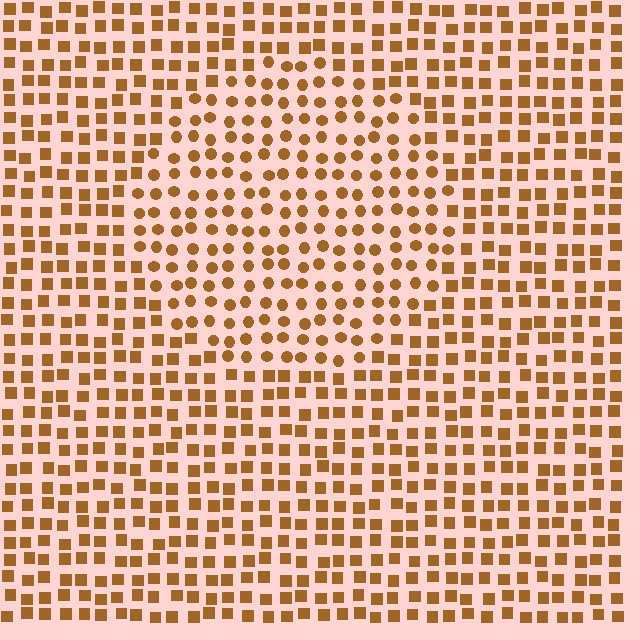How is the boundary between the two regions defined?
The boundary is defined by a change in element shape: circles inside vs. squares outside. All elements share the same color and spacing.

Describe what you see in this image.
The image is filled with small brown elements arranged in a uniform grid. A circle-shaped region contains circles, while the surrounding area contains squares. The boundary is defined purely by the change in element shape.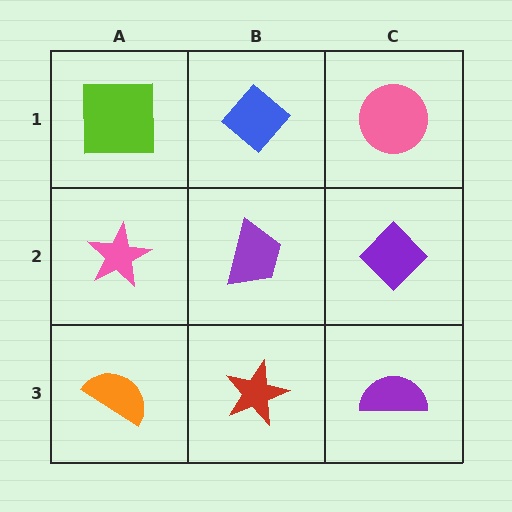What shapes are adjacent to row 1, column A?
A pink star (row 2, column A), a blue diamond (row 1, column B).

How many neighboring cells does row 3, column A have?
2.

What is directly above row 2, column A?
A lime square.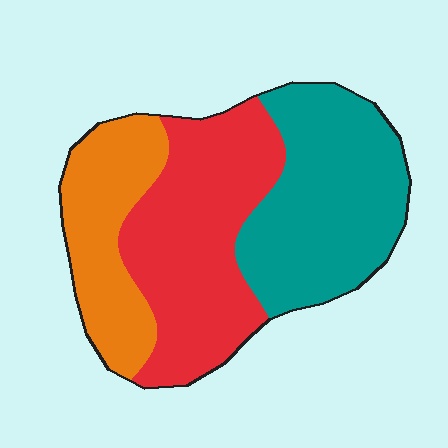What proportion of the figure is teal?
Teal covers 37% of the figure.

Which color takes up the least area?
Orange, at roughly 25%.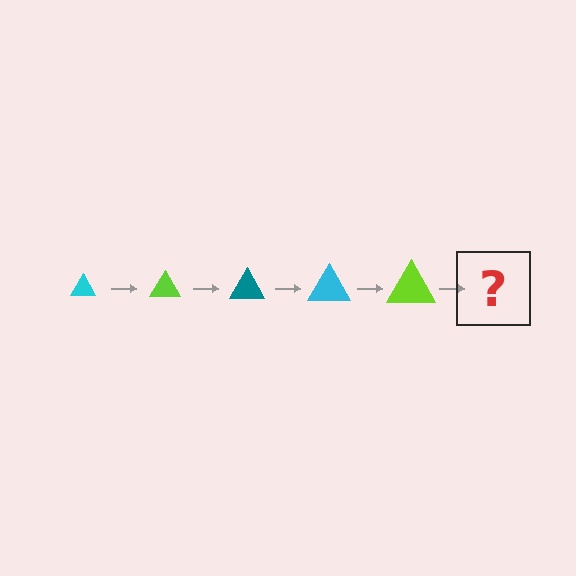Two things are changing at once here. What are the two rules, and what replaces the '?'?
The two rules are that the triangle grows larger each step and the color cycles through cyan, lime, and teal. The '?' should be a teal triangle, larger than the previous one.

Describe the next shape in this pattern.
It should be a teal triangle, larger than the previous one.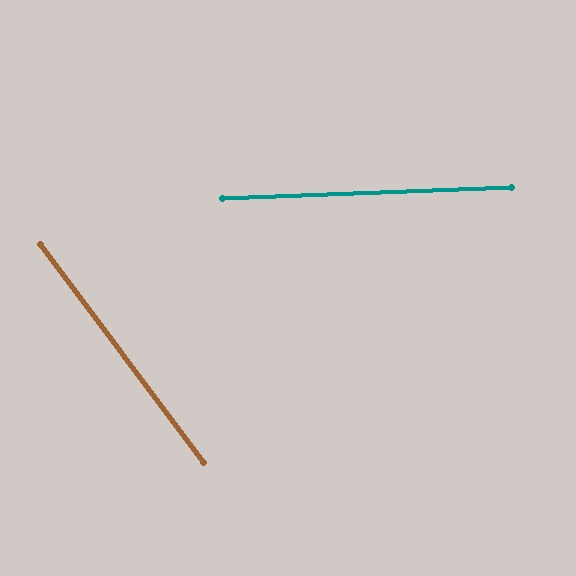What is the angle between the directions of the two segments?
Approximately 56 degrees.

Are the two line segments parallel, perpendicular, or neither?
Neither parallel nor perpendicular — they differ by about 56°.